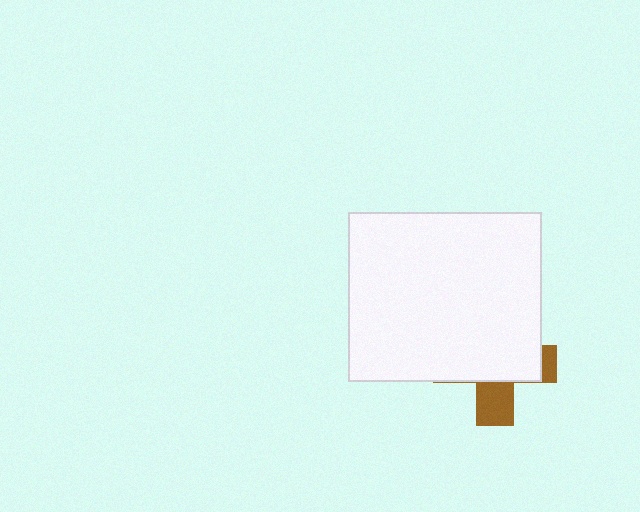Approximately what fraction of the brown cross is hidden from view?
Roughly 70% of the brown cross is hidden behind the white rectangle.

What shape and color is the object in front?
The object in front is a white rectangle.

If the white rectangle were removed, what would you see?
You would see the complete brown cross.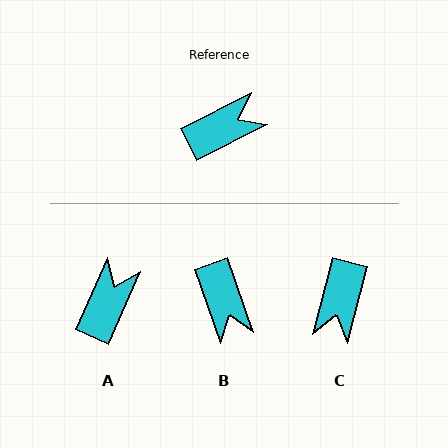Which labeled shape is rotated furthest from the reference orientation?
C, about 131 degrees away.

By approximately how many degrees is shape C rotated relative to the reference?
Approximately 131 degrees clockwise.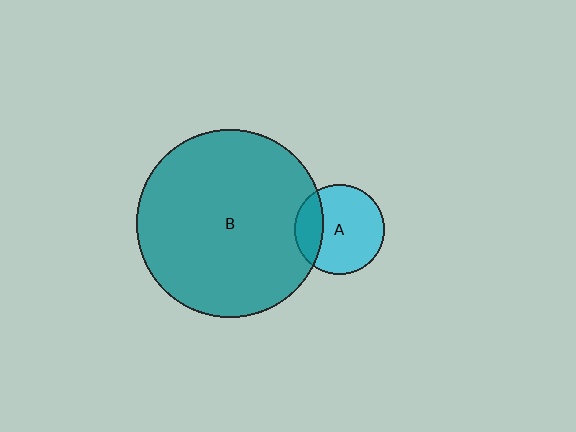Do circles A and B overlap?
Yes.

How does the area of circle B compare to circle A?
Approximately 4.4 times.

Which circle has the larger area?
Circle B (teal).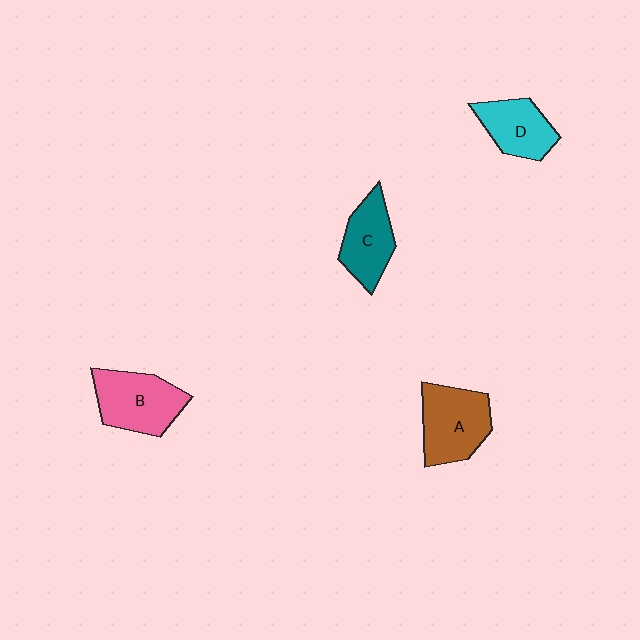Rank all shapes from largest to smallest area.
From largest to smallest: A (brown), B (pink), C (teal), D (cyan).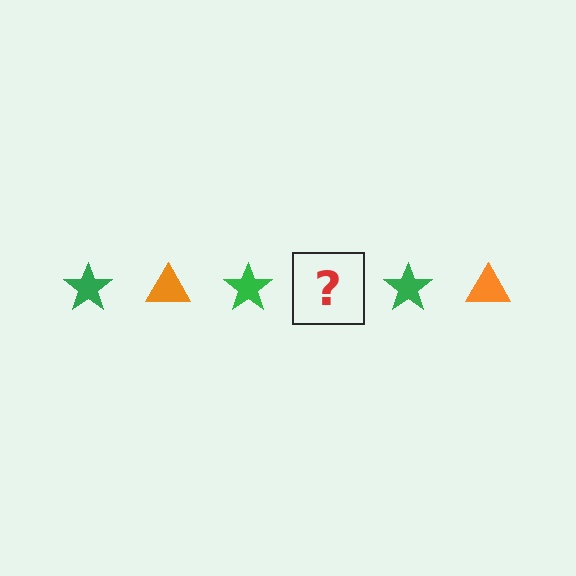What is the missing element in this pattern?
The missing element is an orange triangle.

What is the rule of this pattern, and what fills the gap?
The rule is that the pattern alternates between green star and orange triangle. The gap should be filled with an orange triangle.